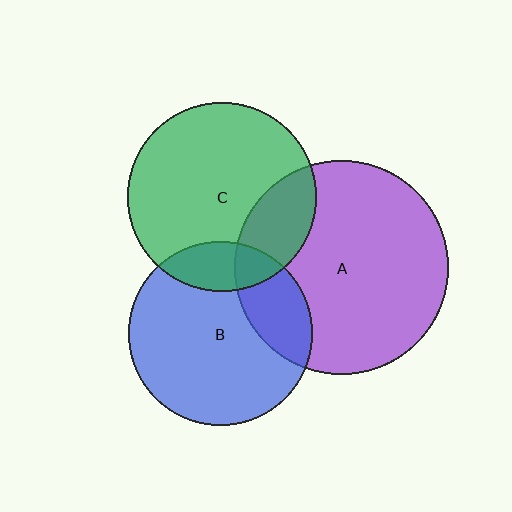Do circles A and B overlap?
Yes.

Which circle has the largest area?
Circle A (purple).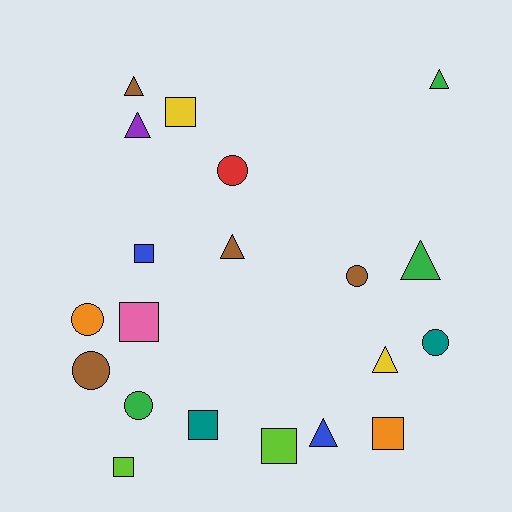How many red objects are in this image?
There is 1 red object.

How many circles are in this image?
There are 6 circles.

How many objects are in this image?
There are 20 objects.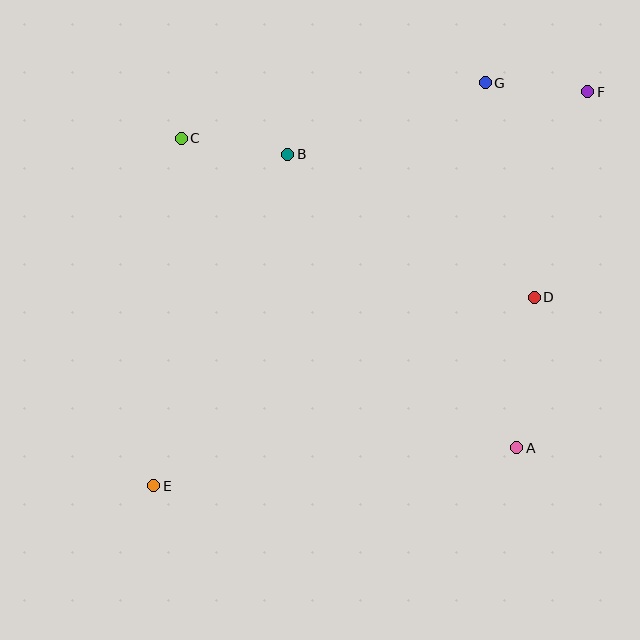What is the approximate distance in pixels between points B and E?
The distance between B and E is approximately 358 pixels.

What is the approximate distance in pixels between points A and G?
The distance between A and G is approximately 366 pixels.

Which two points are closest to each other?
Points F and G are closest to each other.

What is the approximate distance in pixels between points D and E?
The distance between D and E is approximately 425 pixels.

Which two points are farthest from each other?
Points E and F are farthest from each other.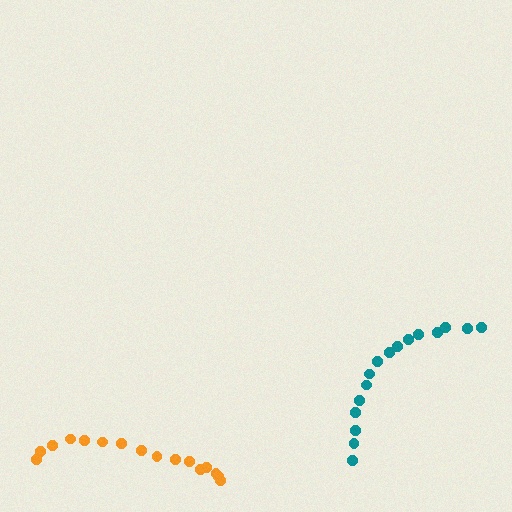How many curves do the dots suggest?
There are 2 distinct paths.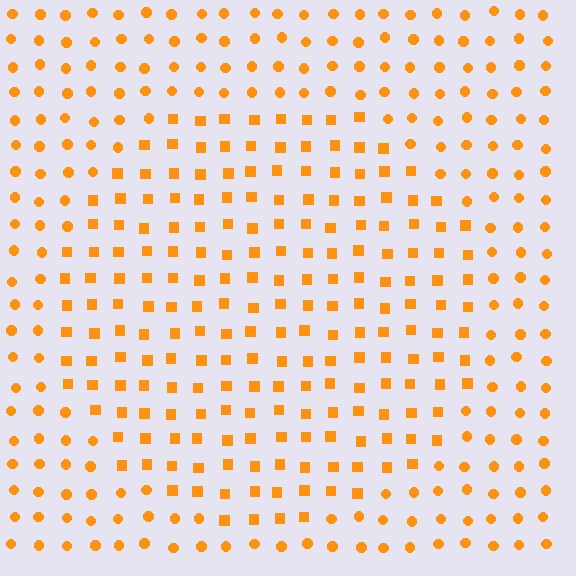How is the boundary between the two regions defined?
The boundary is defined by a change in element shape: squares inside vs. circles outside. All elements share the same color and spacing.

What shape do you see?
I see a circle.